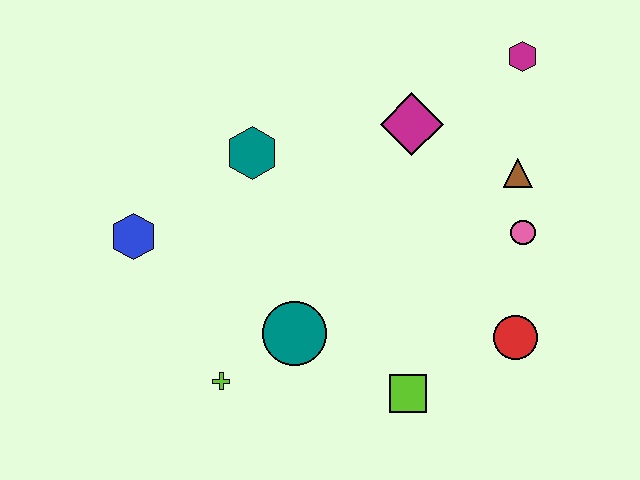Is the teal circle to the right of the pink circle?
No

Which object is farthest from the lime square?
The magenta hexagon is farthest from the lime square.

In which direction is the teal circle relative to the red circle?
The teal circle is to the left of the red circle.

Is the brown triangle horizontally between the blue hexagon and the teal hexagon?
No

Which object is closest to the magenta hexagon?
The brown triangle is closest to the magenta hexagon.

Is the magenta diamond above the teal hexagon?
Yes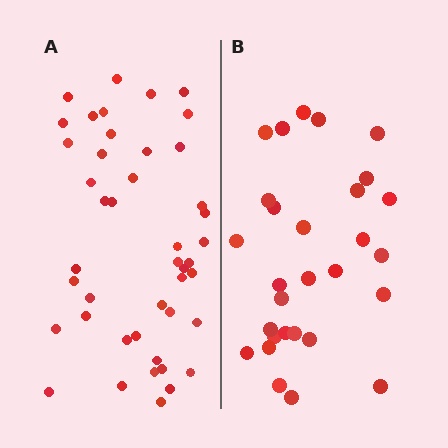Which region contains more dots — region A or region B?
Region A (the left region) has more dots.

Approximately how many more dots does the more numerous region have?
Region A has approximately 15 more dots than region B.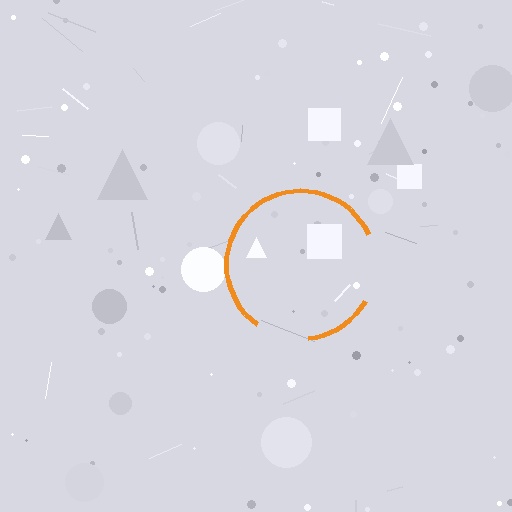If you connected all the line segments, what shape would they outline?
They would outline a circle.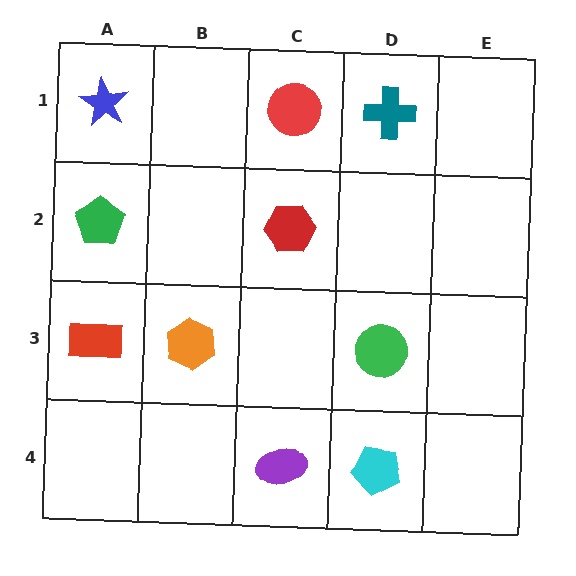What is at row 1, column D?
A teal cross.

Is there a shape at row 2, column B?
No, that cell is empty.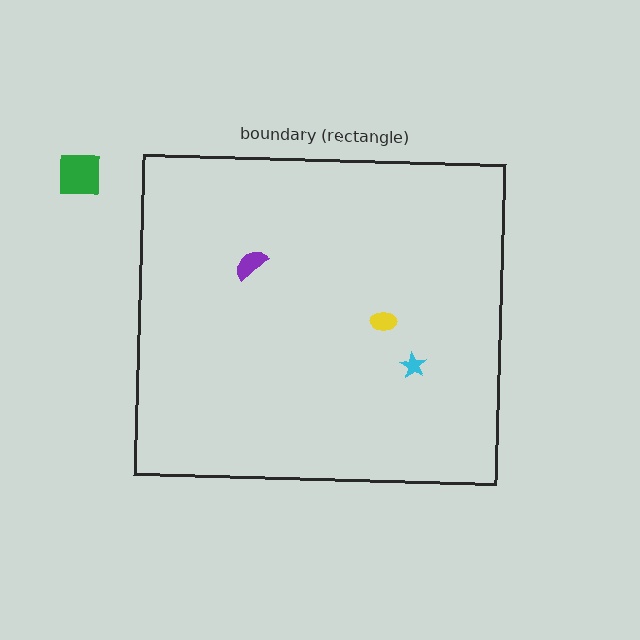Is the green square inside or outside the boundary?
Outside.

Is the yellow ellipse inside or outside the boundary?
Inside.